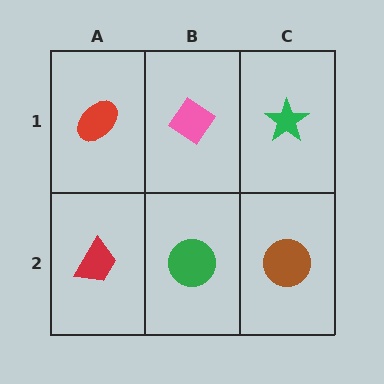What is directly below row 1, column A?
A red trapezoid.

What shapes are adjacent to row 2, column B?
A pink diamond (row 1, column B), a red trapezoid (row 2, column A), a brown circle (row 2, column C).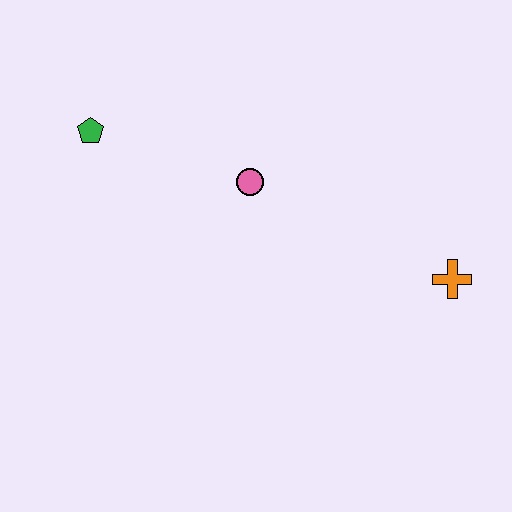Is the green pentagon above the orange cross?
Yes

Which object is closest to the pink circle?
The green pentagon is closest to the pink circle.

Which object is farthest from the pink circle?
The orange cross is farthest from the pink circle.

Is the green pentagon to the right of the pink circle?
No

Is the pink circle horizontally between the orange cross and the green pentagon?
Yes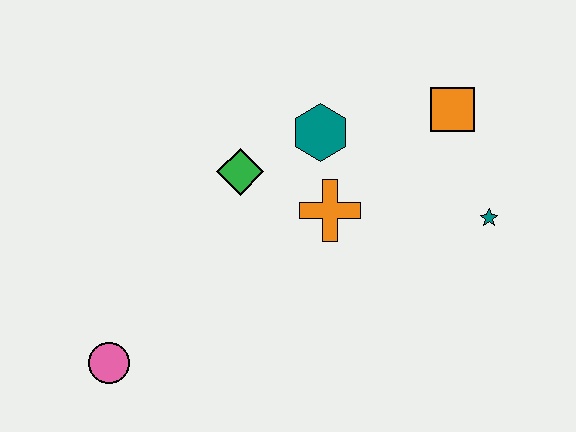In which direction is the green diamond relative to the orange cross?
The green diamond is to the left of the orange cross.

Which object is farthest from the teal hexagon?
The pink circle is farthest from the teal hexagon.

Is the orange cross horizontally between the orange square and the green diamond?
Yes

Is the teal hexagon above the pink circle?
Yes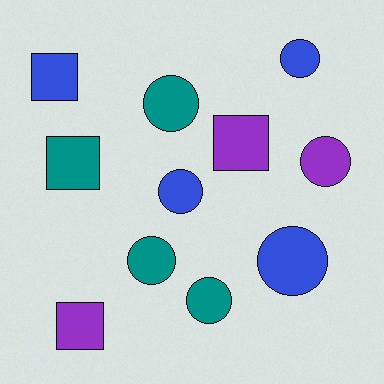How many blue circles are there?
There are 3 blue circles.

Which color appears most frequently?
Blue, with 4 objects.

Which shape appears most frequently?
Circle, with 7 objects.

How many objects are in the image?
There are 11 objects.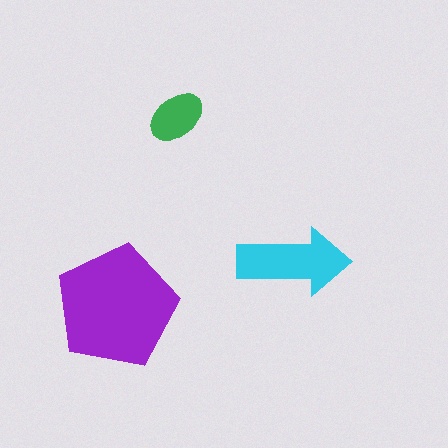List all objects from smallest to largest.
The green ellipse, the cyan arrow, the purple pentagon.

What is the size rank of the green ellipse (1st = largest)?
3rd.